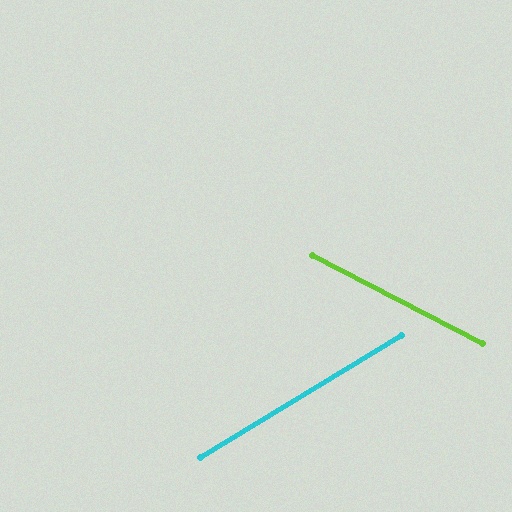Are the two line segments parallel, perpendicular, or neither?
Neither parallel nor perpendicular — they differ by about 58°.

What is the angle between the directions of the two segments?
Approximately 58 degrees.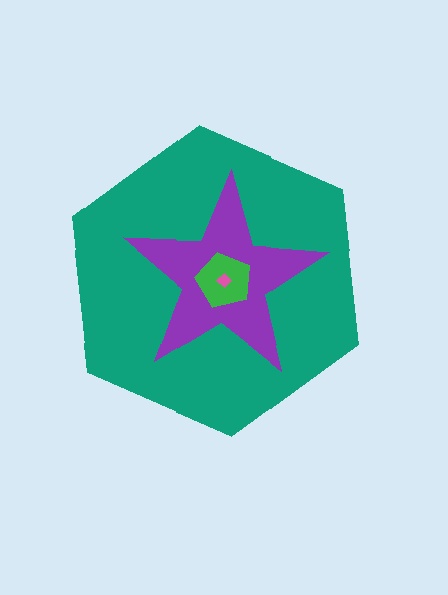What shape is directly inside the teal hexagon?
The purple star.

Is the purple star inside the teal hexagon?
Yes.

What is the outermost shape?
The teal hexagon.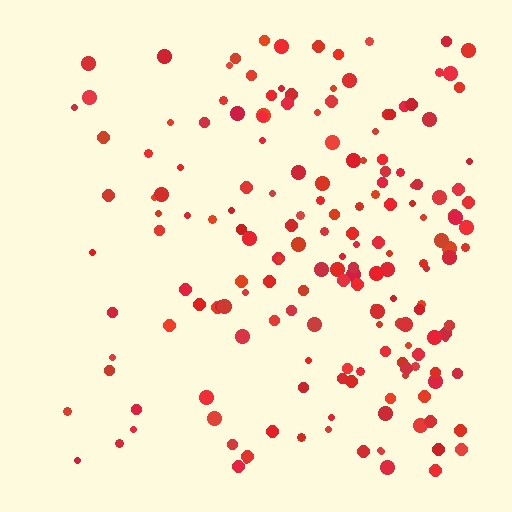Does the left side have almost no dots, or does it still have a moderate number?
Still a moderate number, just noticeably fewer than the right.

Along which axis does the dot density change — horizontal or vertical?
Horizontal.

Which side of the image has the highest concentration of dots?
The right.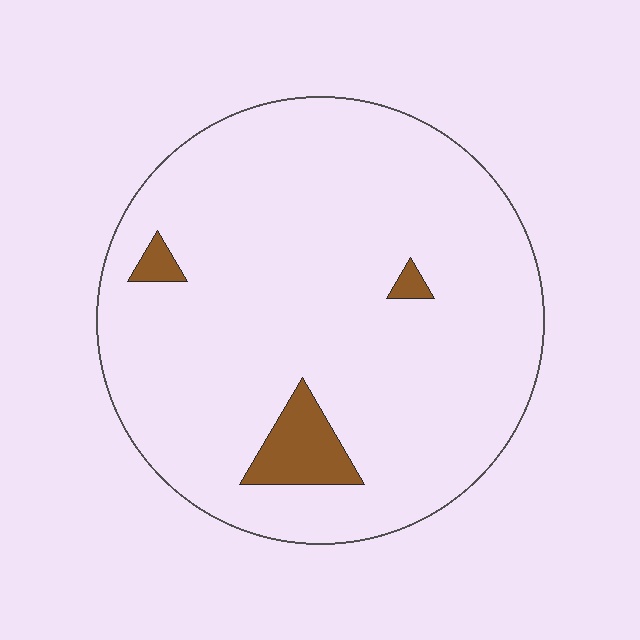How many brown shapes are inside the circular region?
3.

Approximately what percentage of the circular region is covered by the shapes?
Approximately 5%.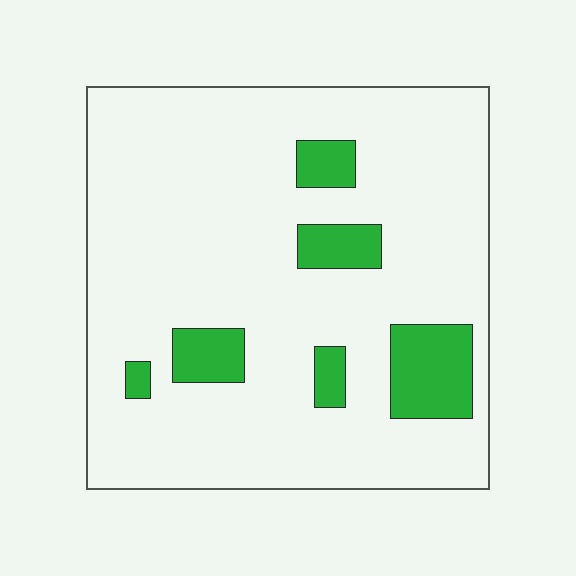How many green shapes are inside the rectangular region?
6.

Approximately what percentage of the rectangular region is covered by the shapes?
Approximately 15%.